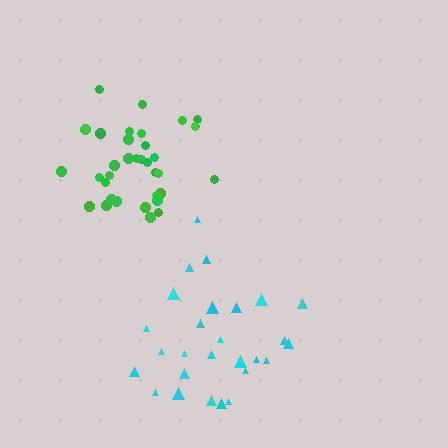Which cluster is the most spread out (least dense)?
Cyan.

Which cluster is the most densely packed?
Green.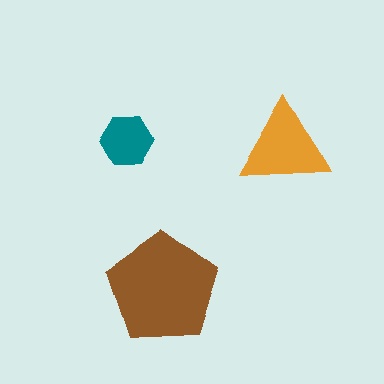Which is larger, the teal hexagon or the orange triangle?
The orange triangle.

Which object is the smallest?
The teal hexagon.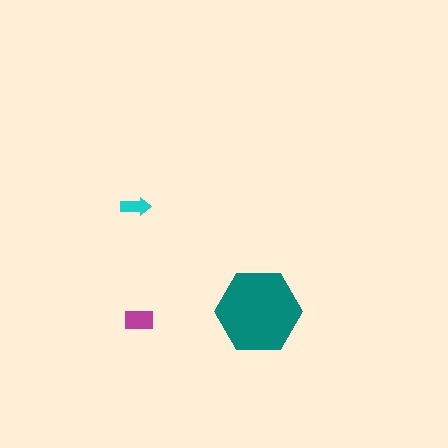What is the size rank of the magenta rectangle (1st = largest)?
2nd.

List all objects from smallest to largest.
The cyan arrow, the magenta rectangle, the teal hexagon.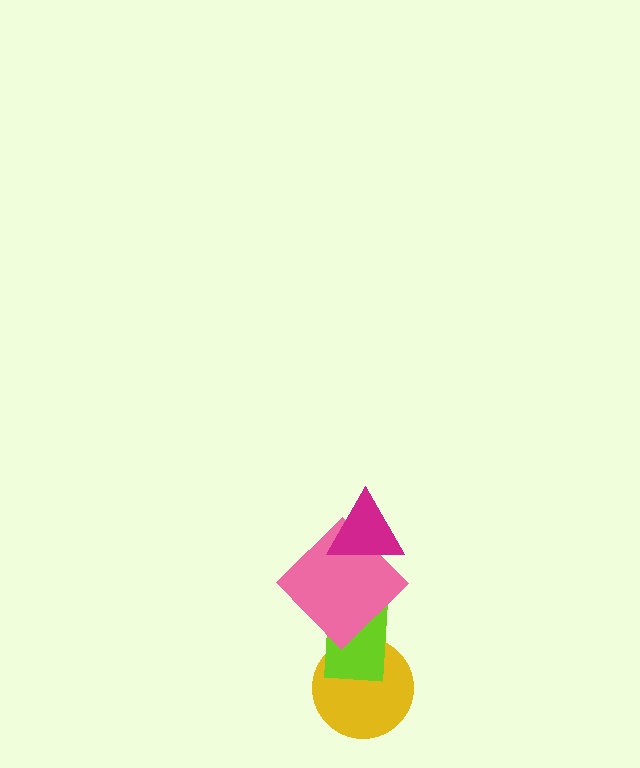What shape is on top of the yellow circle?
The lime rectangle is on top of the yellow circle.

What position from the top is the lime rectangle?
The lime rectangle is 3rd from the top.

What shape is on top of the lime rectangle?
The pink diamond is on top of the lime rectangle.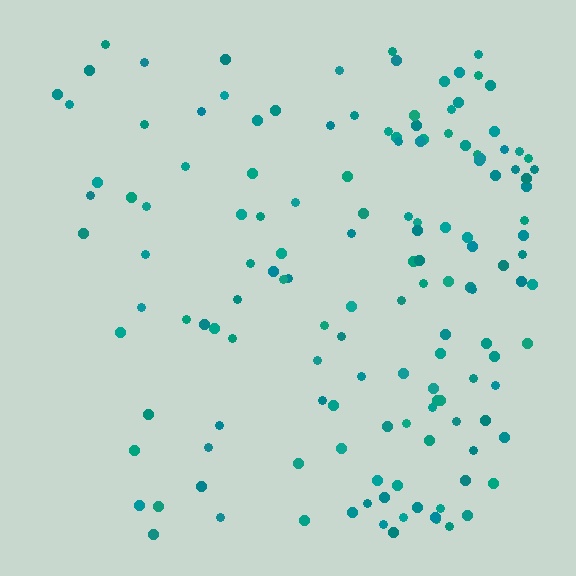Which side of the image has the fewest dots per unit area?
The left.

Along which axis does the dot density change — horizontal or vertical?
Horizontal.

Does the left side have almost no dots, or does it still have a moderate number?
Still a moderate number, just noticeably fewer than the right.